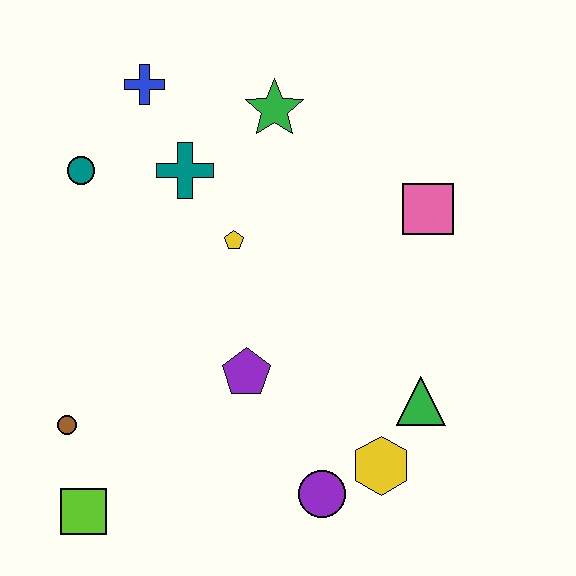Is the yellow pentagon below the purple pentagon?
No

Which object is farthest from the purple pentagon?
The blue cross is farthest from the purple pentagon.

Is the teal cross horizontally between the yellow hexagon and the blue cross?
Yes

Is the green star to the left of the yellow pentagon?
No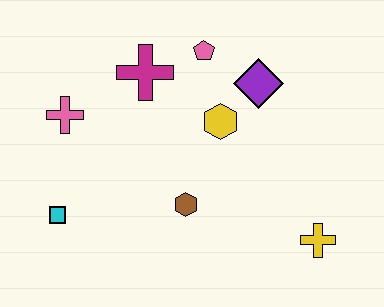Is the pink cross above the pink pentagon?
No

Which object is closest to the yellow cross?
The brown hexagon is closest to the yellow cross.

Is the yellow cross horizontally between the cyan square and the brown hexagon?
No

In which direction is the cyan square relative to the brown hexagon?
The cyan square is to the left of the brown hexagon.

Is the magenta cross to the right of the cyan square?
Yes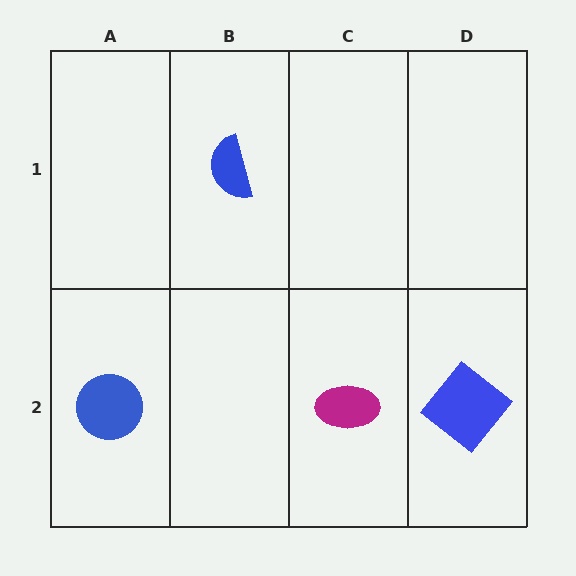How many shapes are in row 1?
1 shape.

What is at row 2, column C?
A magenta ellipse.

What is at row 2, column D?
A blue diamond.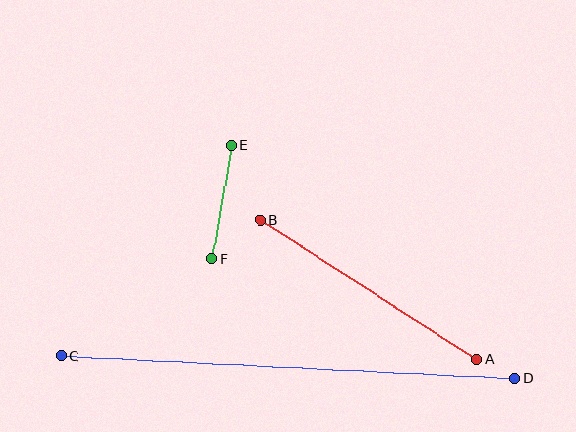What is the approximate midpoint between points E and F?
The midpoint is at approximately (222, 202) pixels.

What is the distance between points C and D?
The distance is approximately 455 pixels.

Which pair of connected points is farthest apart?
Points C and D are farthest apart.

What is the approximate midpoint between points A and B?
The midpoint is at approximately (368, 290) pixels.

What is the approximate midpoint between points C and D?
The midpoint is at approximately (288, 367) pixels.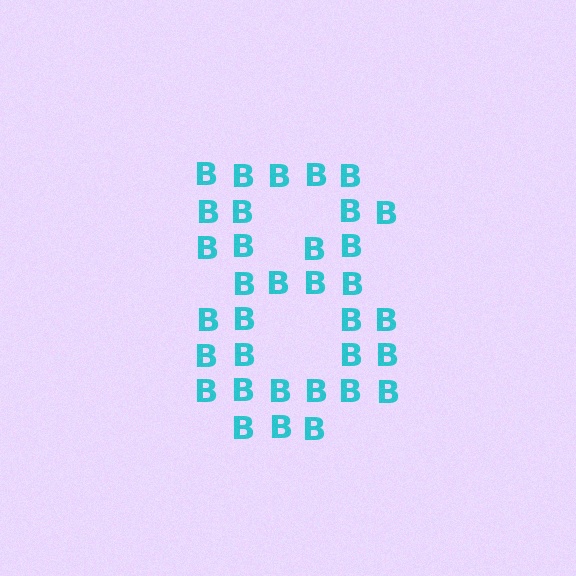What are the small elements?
The small elements are letter B's.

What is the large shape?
The large shape is the digit 8.